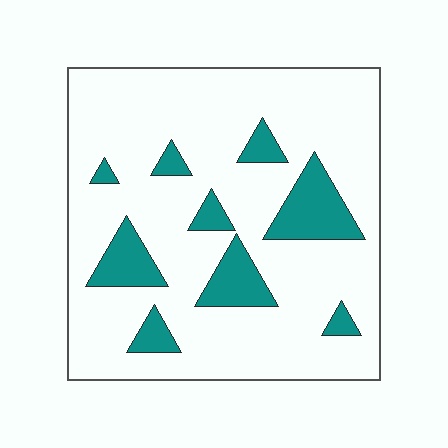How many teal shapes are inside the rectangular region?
9.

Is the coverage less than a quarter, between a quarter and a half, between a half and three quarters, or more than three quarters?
Less than a quarter.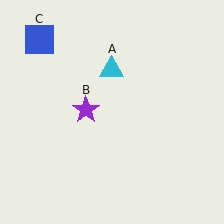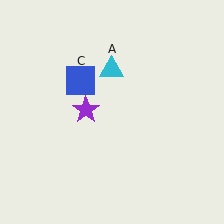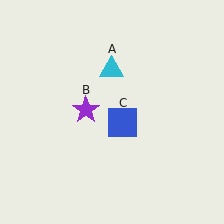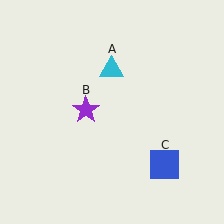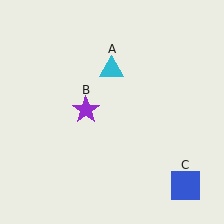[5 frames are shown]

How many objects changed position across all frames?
1 object changed position: blue square (object C).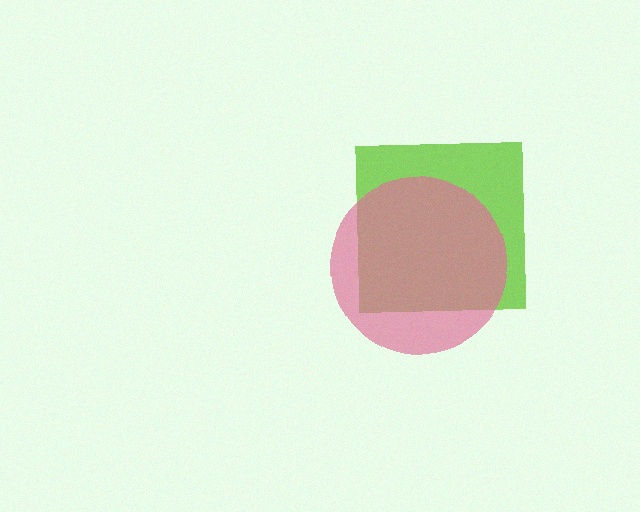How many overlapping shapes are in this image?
There are 2 overlapping shapes in the image.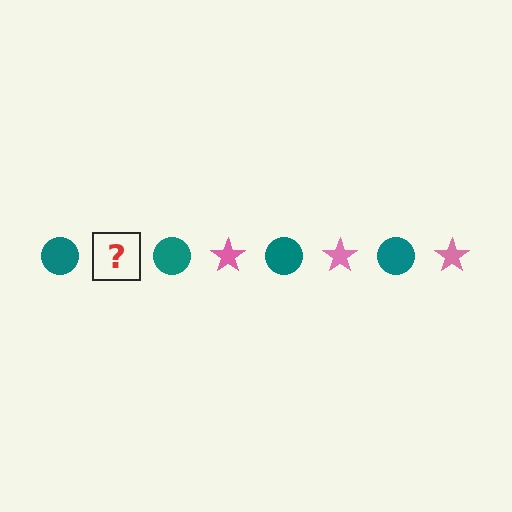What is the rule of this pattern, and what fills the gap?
The rule is that the pattern alternates between teal circle and pink star. The gap should be filled with a pink star.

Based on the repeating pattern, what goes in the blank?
The blank should be a pink star.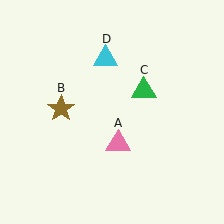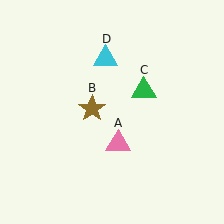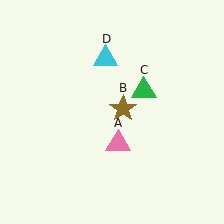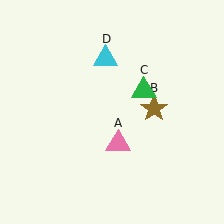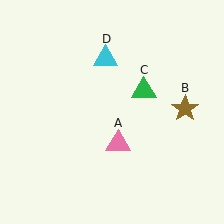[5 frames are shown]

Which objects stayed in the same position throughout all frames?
Pink triangle (object A) and green triangle (object C) and cyan triangle (object D) remained stationary.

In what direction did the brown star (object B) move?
The brown star (object B) moved right.